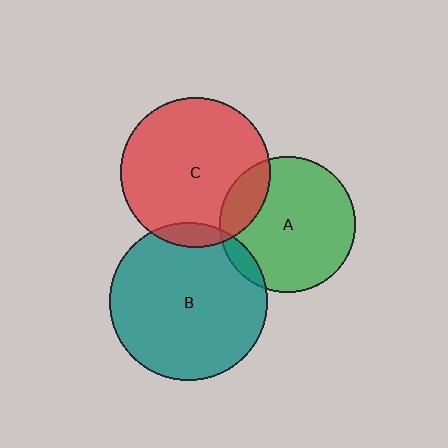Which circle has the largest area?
Circle B (teal).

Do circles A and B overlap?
Yes.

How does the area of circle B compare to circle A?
Approximately 1.3 times.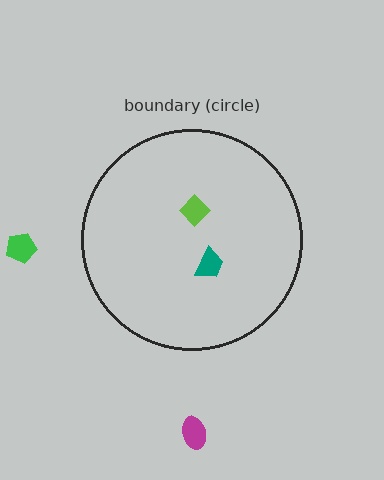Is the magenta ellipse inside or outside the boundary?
Outside.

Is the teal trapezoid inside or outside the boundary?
Inside.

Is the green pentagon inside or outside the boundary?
Outside.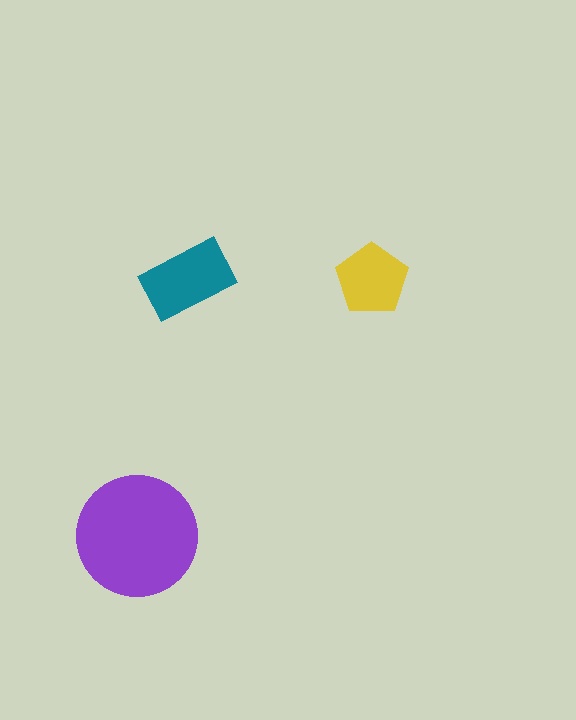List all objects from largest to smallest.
The purple circle, the teal rectangle, the yellow pentagon.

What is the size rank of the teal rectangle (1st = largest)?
2nd.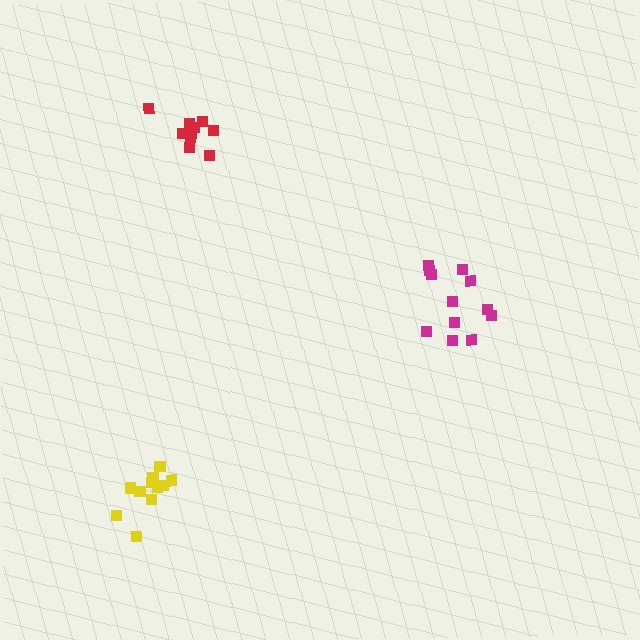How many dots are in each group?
Group 1: 12 dots, Group 2: 11 dots, Group 3: 10 dots (33 total).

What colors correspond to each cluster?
The clusters are colored: magenta, yellow, red.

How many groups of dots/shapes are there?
There are 3 groups.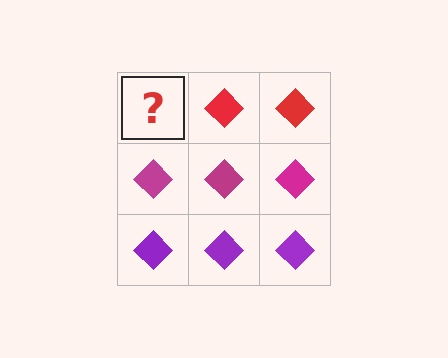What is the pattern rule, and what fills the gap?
The rule is that each row has a consistent color. The gap should be filled with a red diamond.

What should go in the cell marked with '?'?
The missing cell should contain a red diamond.